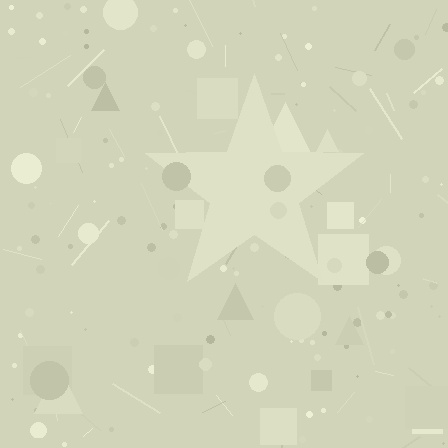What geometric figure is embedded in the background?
A star is embedded in the background.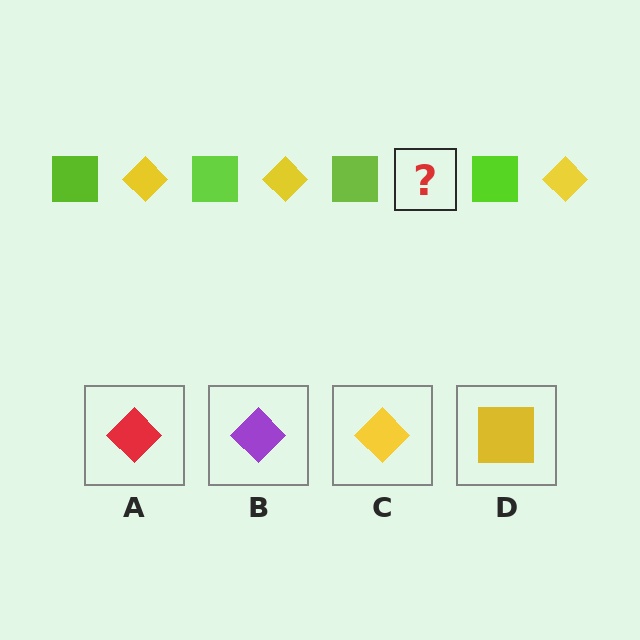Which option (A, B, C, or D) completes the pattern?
C.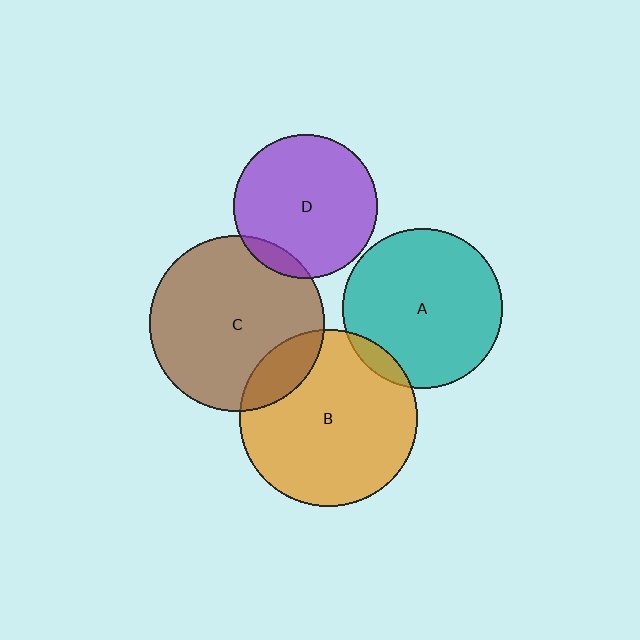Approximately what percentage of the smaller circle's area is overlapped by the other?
Approximately 5%.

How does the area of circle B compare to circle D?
Approximately 1.5 times.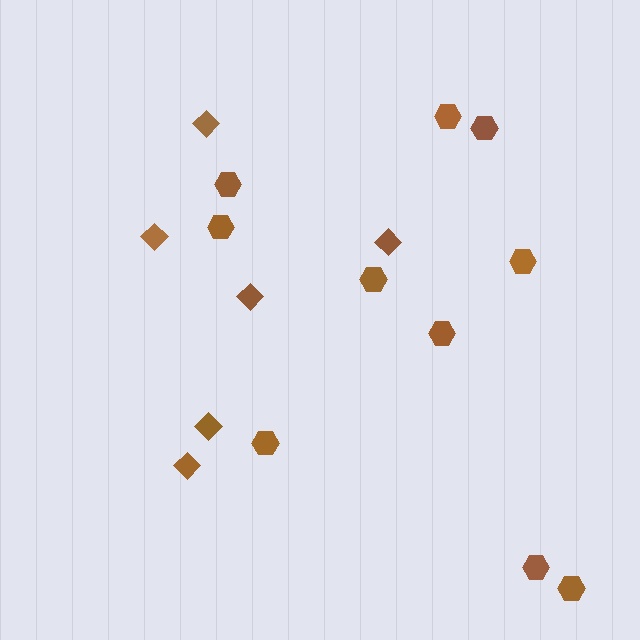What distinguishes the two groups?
There are 2 groups: one group of hexagons (10) and one group of diamonds (6).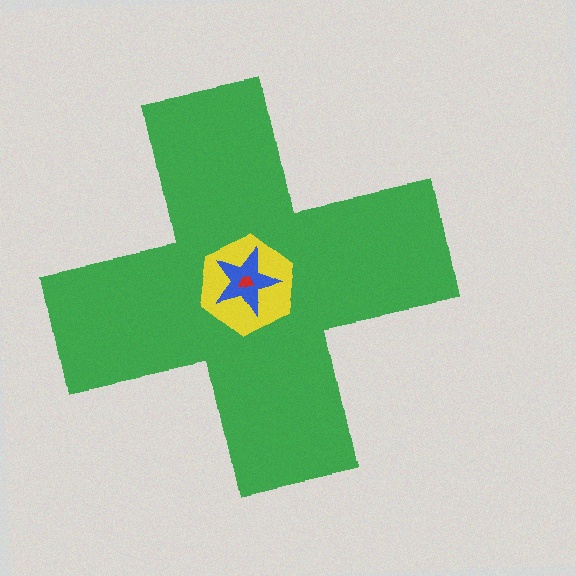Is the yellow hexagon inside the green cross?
Yes.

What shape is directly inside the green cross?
The yellow hexagon.